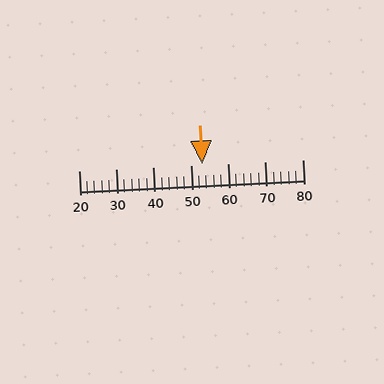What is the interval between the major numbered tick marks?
The major tick marks are spaced 10 units apart.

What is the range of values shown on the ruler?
The ruler shows values from 20 to 80.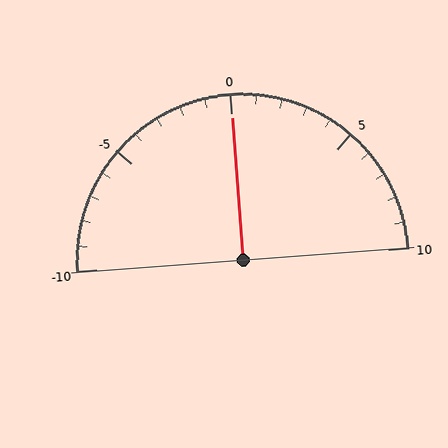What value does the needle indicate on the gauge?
The needle indicates approximately 0.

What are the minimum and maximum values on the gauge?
The gauge ranges from -10 to 10.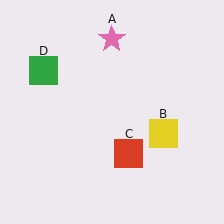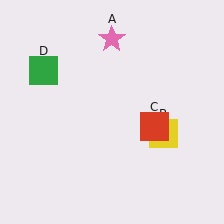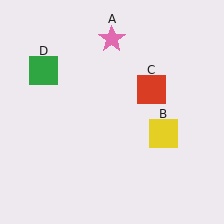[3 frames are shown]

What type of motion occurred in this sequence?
The red square (object C) rotated counterclockwise around the center of the scene.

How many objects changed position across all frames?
1 object changed position: red square (object C).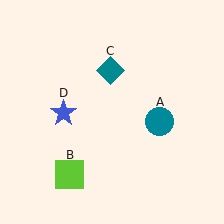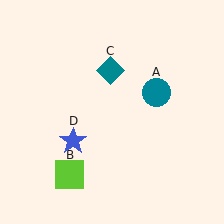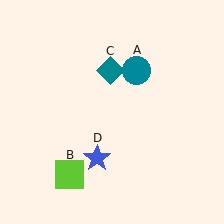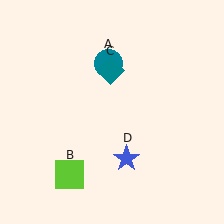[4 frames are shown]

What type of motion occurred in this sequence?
The teal circle (object A), blue star (object D) rotated counterclockwise around the center of the scene.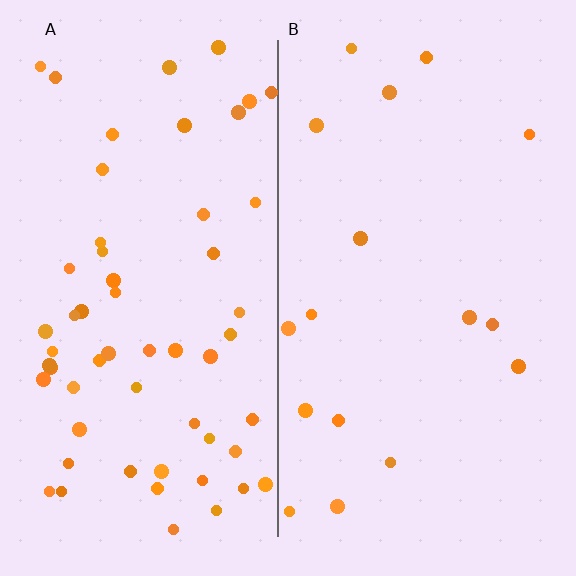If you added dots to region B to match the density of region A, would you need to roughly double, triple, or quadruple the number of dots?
Approximately triple.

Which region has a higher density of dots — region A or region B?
A (the left).